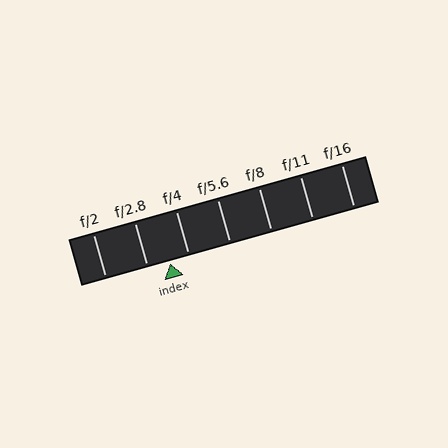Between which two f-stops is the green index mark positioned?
The index mark is between f/2.8 and f/4.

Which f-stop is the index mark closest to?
The index mark is closest to f/4.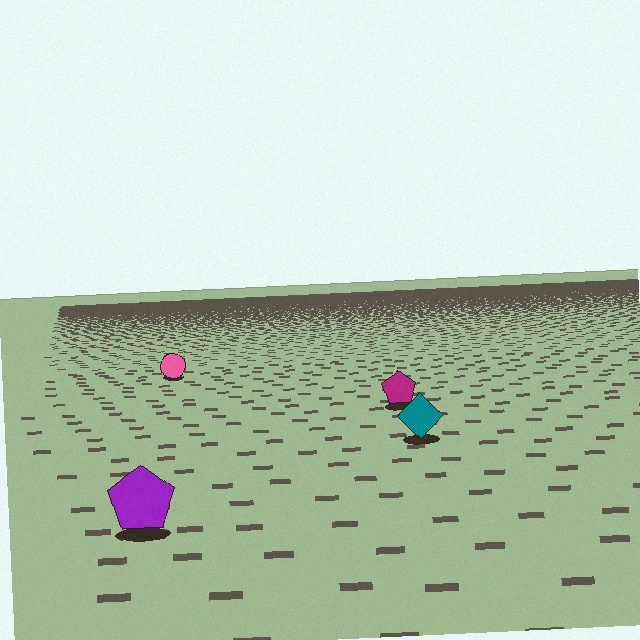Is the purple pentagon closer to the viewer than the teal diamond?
Yes. The purple pentagon is closer — you can tell from the texture gradient: the ground texture is coarser near it.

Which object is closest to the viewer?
The purple pentagon is closest. The texture marks near it are larger and more spread out.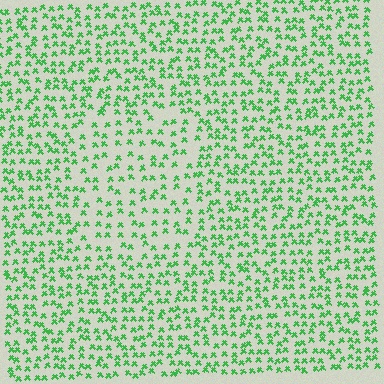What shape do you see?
I see a rectangle.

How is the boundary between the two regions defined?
The boundary is defined by a change in element density (approximately 1.6x ratio). All elements are the same color, size, and shape.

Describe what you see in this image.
The image contains small green elements arranged at two different densities. A rectangle-shaped region is visible where the elements are less densely packed than the surrounding area.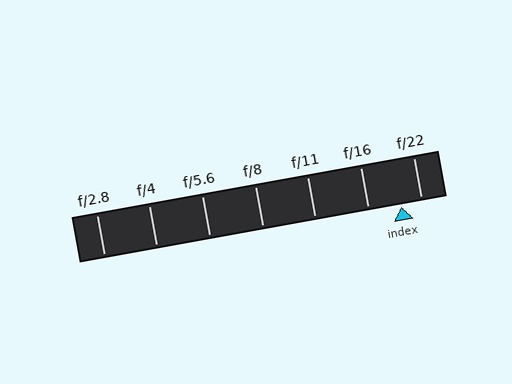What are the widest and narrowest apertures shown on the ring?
The widest aperture shown is f/2.8 and the narrowest is f/22.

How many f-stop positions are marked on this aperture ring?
There are 7 f-stop positions marked.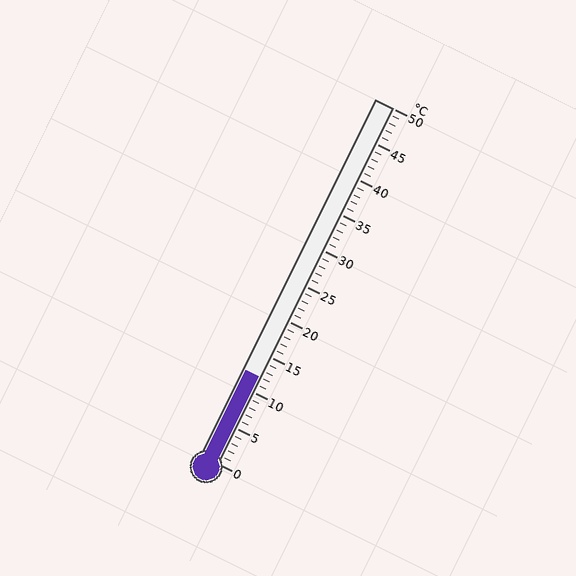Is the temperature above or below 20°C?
The temperature is below 20°C.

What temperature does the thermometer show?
The thermometer shows approximately 12°C.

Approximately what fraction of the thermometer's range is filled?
The thermometer is filled to approximately 25% of its range.